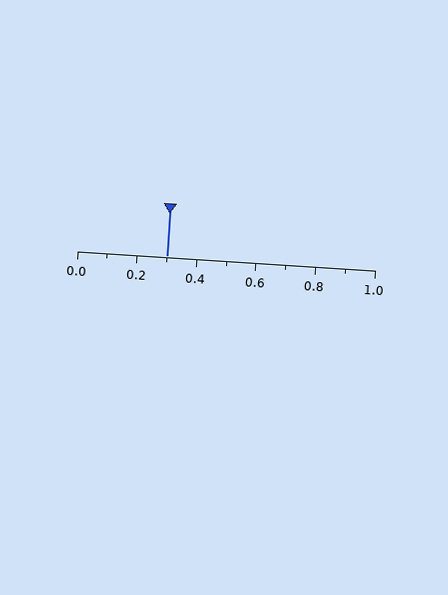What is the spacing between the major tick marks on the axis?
The major ticks are spaced 0.2 apart.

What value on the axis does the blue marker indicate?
The marker indicates approximately 0.3.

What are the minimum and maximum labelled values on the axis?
The axis runs from 0.0 to 1.0.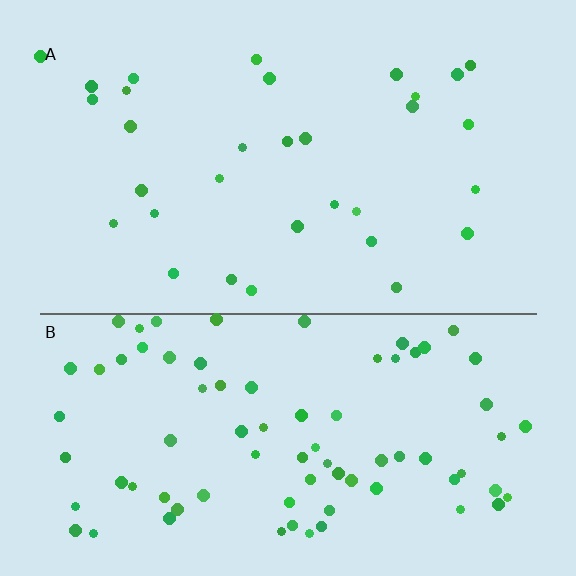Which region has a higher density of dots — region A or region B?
B (the bottom).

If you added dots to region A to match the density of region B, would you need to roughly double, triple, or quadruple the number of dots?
Approximately triple.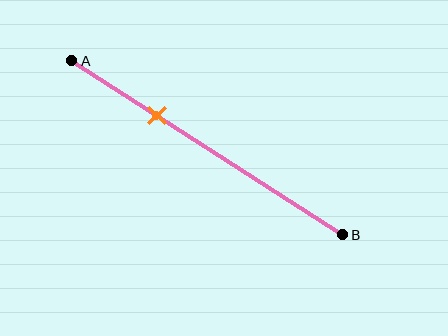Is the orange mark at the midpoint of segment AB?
No, the mark is at about 30% from A, not at the 50% midpoint.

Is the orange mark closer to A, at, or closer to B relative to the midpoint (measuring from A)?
The orange mark is closer to point A than the midpoint of segment AB.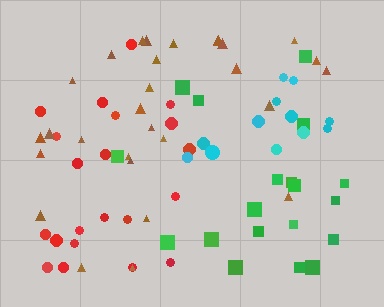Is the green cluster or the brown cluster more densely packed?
Brown.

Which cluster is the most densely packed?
Cyan.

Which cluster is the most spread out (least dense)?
Green.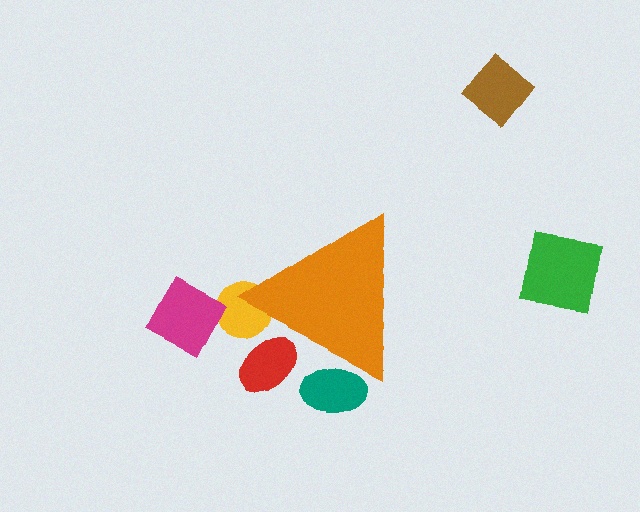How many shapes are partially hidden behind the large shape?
3 shapes are partially hidden.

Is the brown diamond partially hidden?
No, the brown diamond is fully visible.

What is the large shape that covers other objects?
An orange triangle.